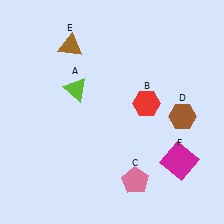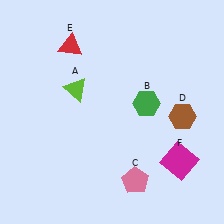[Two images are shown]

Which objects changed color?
B changed from red to green. E changed from brown to red.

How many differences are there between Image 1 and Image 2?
There are 2 differences between the two images.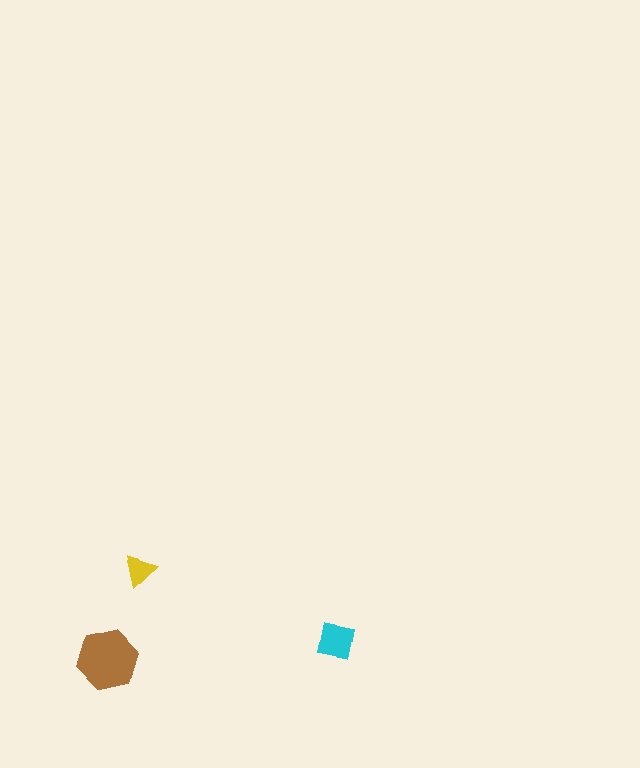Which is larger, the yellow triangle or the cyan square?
The cyan square.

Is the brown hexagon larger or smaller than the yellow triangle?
Larger.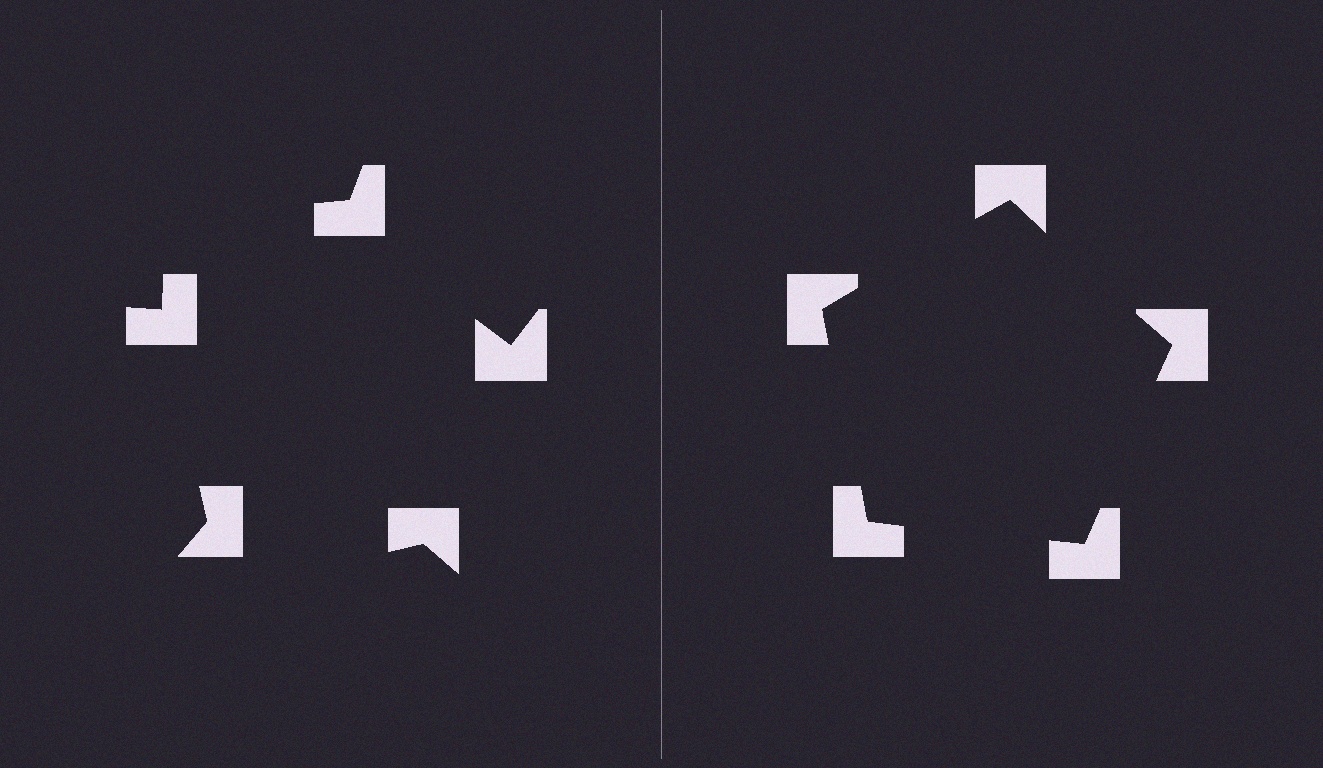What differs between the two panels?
The notched squares are positioned identically on both sides; only the wedge orientations differ. On the right they align to a pentagon; on the left they are misaligned.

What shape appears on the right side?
An illusory pentagon.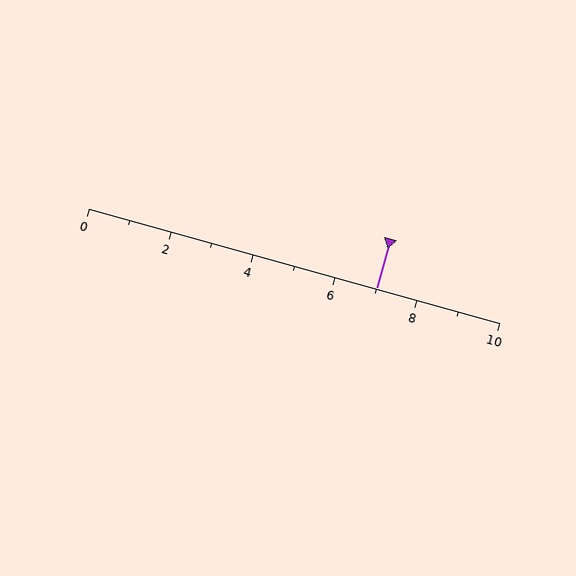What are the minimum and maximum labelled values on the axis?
The axis runs from 0 to 10.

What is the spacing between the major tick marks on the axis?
The major ticks are spaced 2 apart.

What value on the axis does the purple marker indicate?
The marker indicates approximately 7.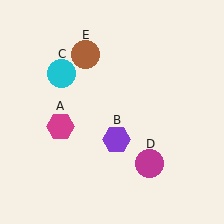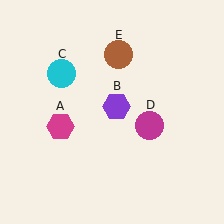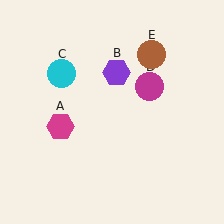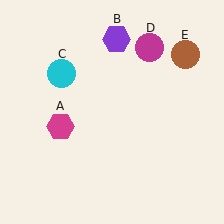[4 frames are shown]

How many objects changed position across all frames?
3 objects changed position: purple hexagon (object B), magenta circle (object D), brown circle (object E).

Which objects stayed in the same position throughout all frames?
Magenta hexagon (object A) and cyan circle (object C) remained stationary.